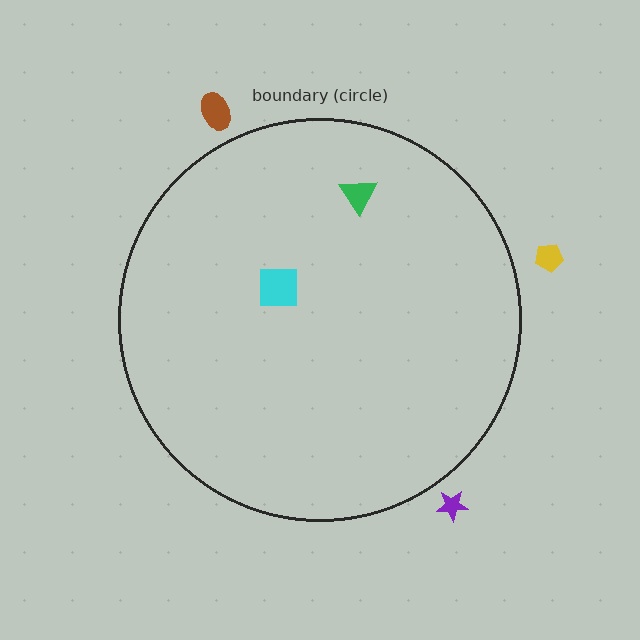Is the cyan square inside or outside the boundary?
Inside.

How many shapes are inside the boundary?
2 inside, 3 outside.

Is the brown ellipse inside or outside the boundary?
Outside.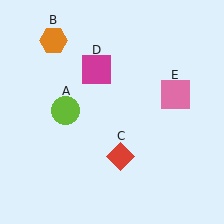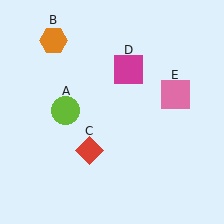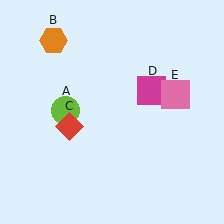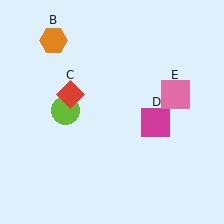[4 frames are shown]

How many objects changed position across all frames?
2 objects changed position: red diamond (object C), magenta square (object D).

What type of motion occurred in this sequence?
The red diamond (object C), magenta square (object D) rotated clockwise around the center of the scene.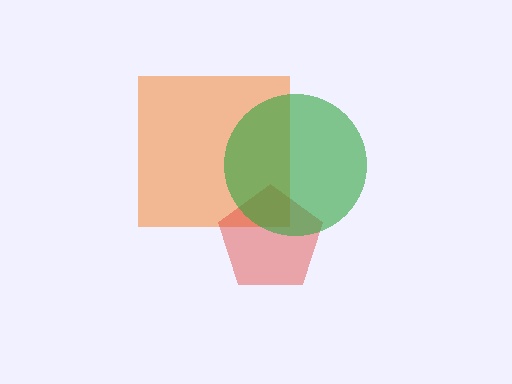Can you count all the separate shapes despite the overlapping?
Yes, there are 3 separate shapes.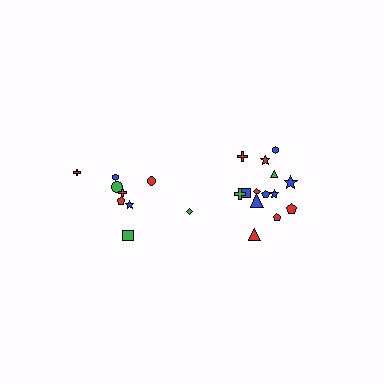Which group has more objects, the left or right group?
The right group.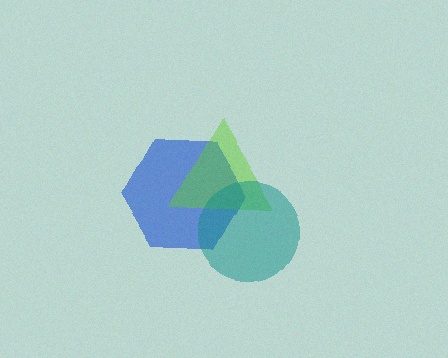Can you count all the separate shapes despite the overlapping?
Yes, there are 3 separate shapes.